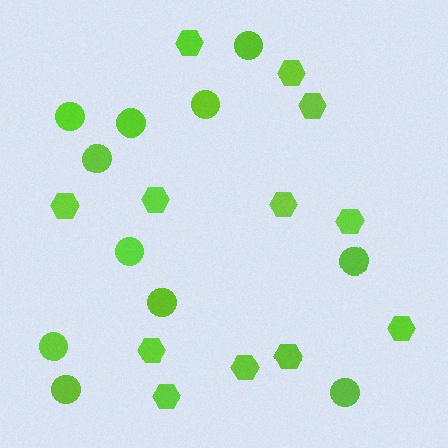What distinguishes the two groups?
There are 2 groups: one group of hexagons (12) and one group of circles (11).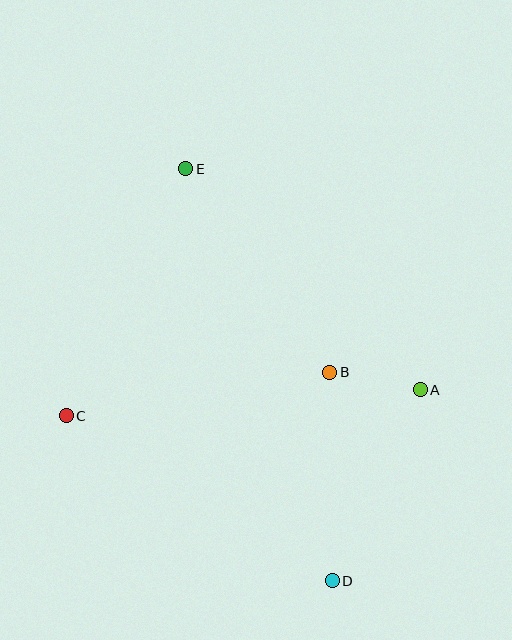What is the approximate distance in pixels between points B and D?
The distance between B and D is approximately 209 pixels.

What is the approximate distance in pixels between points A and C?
The distance between A and C is approximately 355 pixels.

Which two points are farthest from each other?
Points D and E are farthest from each other.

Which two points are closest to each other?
Points A and B are closest to each other.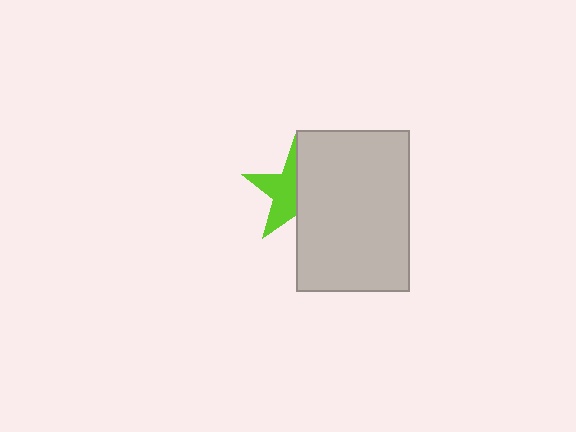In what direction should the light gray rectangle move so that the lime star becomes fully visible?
The light gray rectangle should move right. That is the shortest direction to clear the overlap and leave the lime star fully visible.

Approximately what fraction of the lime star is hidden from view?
Roughly 50% of the lime star is hidden behind the light gray rectangle.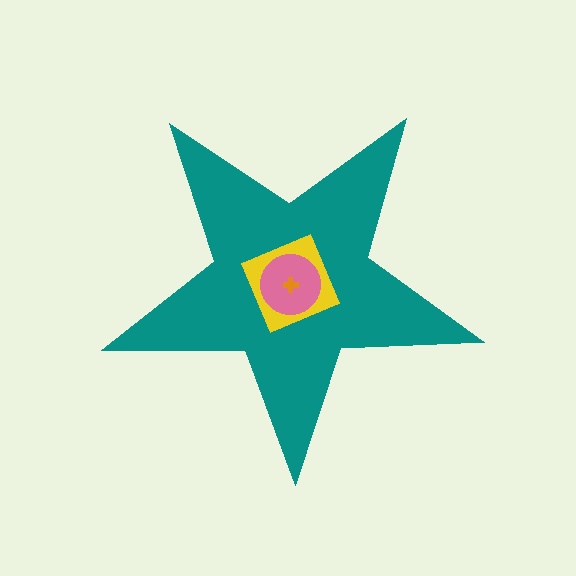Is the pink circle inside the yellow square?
Yes.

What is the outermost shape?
The teal star.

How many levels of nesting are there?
4.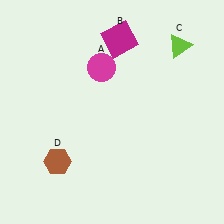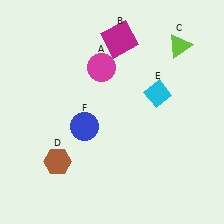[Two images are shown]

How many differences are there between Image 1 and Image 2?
There are 2 differences between the two images.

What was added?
A cyan diamond (E), a blue circle (F) were added in Image 2.